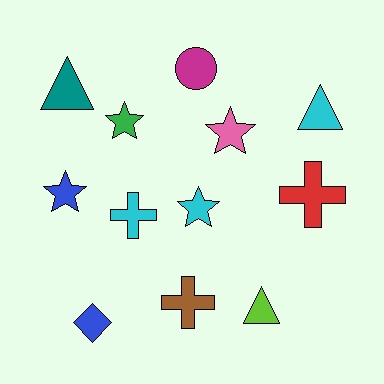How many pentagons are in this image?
There are no pentagons.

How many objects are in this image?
There are 12 objects.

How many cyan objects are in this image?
There are 3 cyan objects.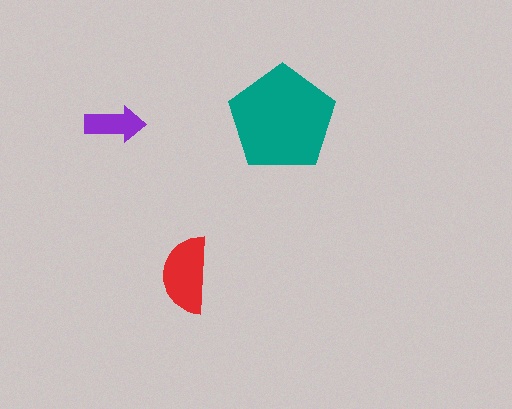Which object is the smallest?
The purple arrow.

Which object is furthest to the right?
The teal pentagon is rightmost.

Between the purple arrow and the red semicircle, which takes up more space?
The red semicircle.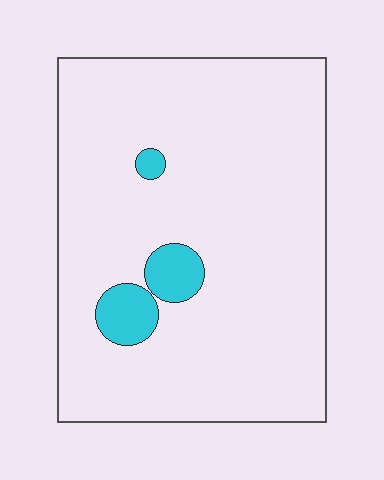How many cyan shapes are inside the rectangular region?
3.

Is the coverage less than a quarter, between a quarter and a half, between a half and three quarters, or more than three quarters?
Less than a quarter.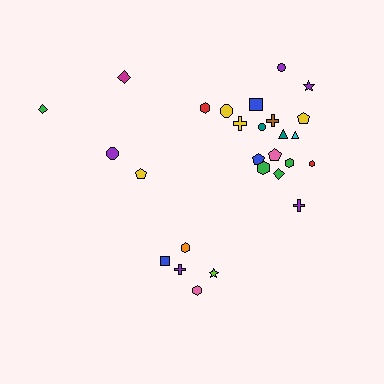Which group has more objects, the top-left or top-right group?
The top-right group.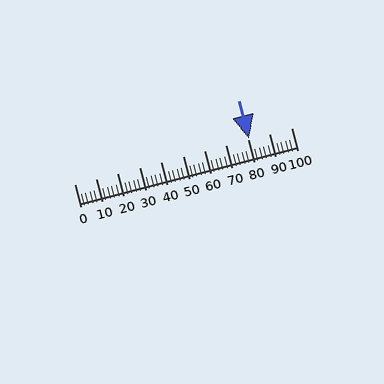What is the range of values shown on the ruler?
The ruler shows values from 0 to 100.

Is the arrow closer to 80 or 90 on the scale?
The arrow is closer to 80.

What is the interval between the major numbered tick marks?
The major tick marks are spaced 10 units apart.